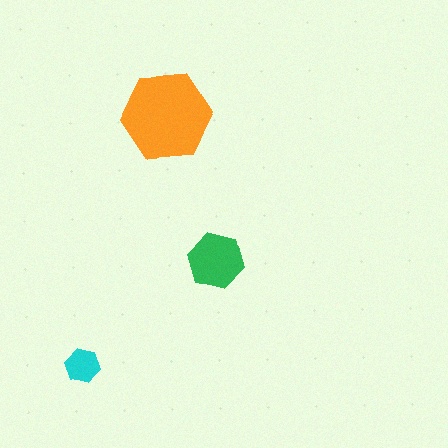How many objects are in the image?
There are 3 objects in the image.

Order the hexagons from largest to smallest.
the orange one, the green one, the cyan one.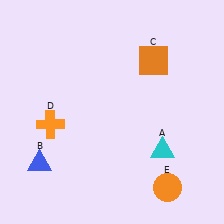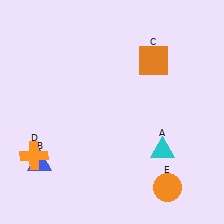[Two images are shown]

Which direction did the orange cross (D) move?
The orange cross (D) moved down.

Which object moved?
The orange cross (D) moved down.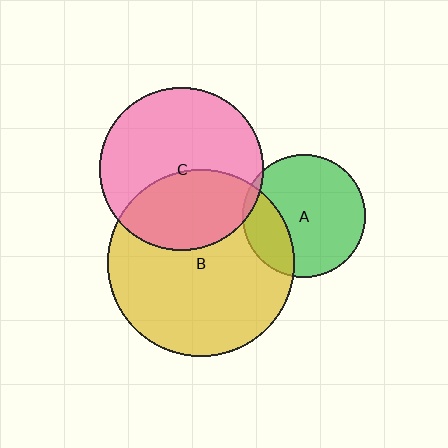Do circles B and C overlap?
Yes.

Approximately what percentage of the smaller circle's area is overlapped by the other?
Approximately 40%.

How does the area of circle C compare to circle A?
Approximately 1.8 times.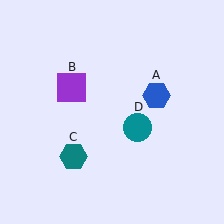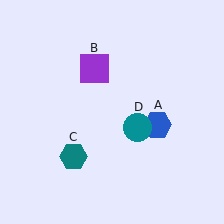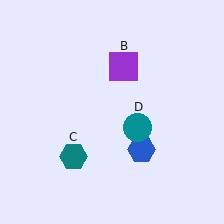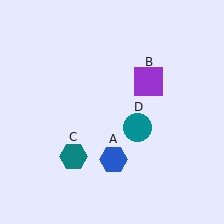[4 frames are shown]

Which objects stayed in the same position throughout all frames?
Teal hexagon (object C) and teal circle (object D) remained stationary.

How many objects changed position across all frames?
2 objects changed position: blue hexagon (object A), purple square (object B).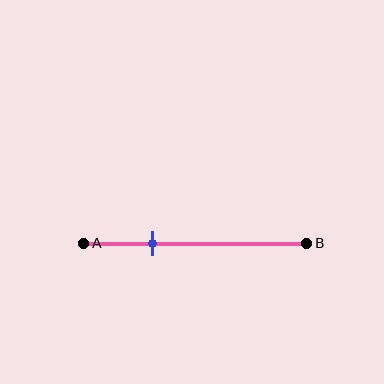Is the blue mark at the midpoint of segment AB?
No, the mark is at about 30% from A, not at the 50% midpoint.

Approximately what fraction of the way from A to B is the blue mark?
The blue mark is approximately 30% of the way from A to B.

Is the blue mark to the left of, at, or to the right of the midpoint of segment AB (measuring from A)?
The blue mark is to the left of the midpoint of segment AB.